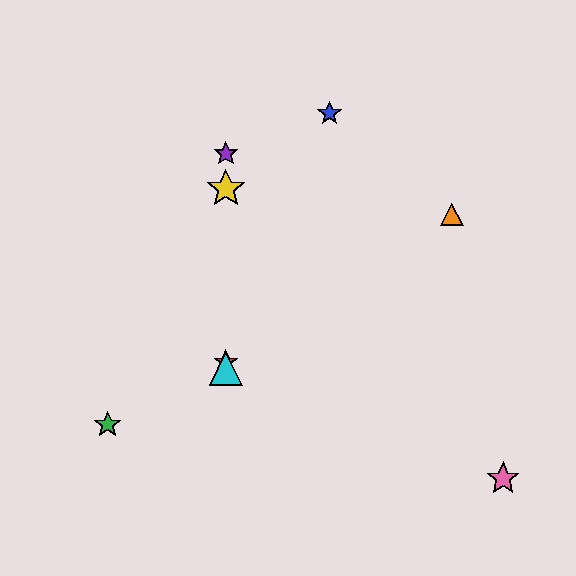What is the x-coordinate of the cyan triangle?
The cyan triangle is at x≈226.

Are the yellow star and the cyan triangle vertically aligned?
Yes, both are at x≈226.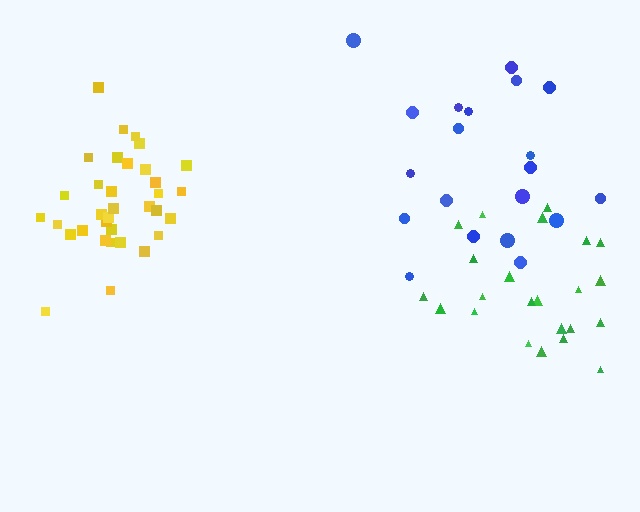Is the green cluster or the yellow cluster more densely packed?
Yellow.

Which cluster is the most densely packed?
Yellow.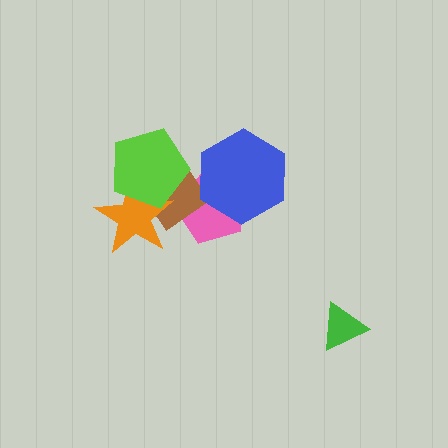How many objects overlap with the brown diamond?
4 objects overlap with the brown diamond.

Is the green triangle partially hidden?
No, no other shape covers it.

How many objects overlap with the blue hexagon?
2 objects overlap with the blue hexagon.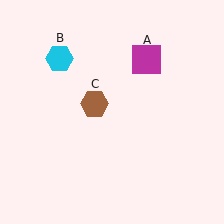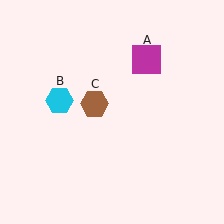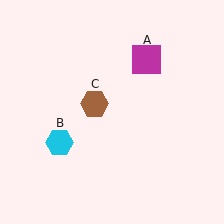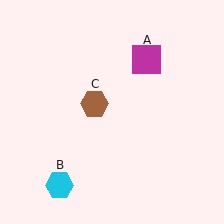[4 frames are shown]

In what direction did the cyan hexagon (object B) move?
The cyan hexagon (object B) moved down.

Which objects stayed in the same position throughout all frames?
Magenta square (object A) and brown hexagon (object C) remained stationary.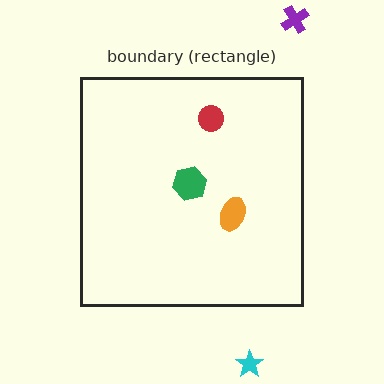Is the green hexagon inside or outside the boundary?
Inside.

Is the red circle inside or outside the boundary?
Inside.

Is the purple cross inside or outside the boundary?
Outside.